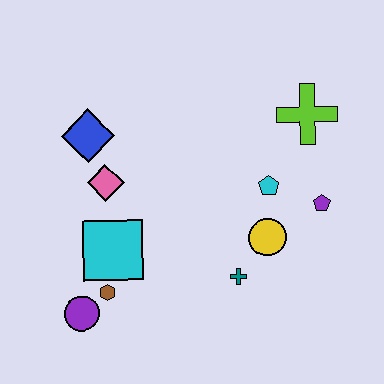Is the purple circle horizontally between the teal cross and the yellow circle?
No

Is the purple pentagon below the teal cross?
No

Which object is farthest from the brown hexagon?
The lime cross is farthest from the brown hexagon.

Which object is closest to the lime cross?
The cyan pentagon is closest to the lime cross.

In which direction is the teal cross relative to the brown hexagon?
The teal cross is to the right of the brown hexagon.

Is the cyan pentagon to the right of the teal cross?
Yes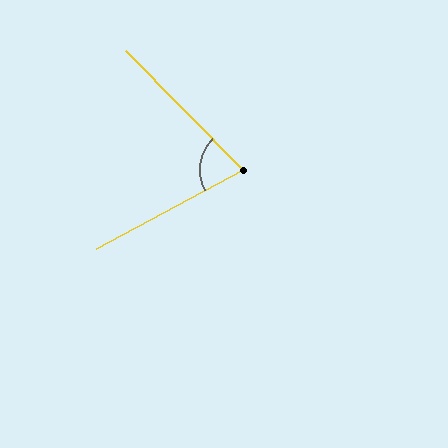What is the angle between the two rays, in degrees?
Approximately 73 degrees.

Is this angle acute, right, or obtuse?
It is acute.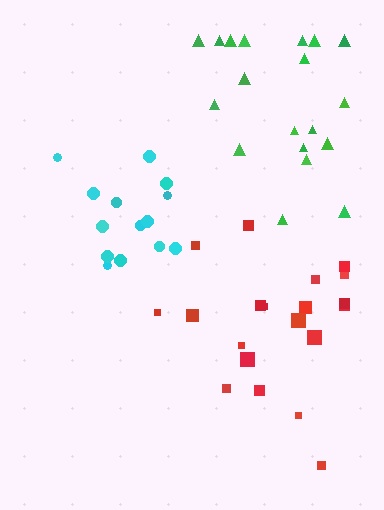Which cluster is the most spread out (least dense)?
Green.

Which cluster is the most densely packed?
Cyan.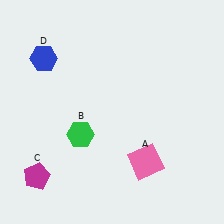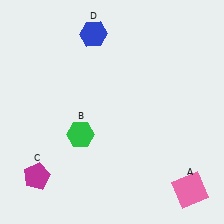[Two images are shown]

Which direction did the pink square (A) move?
The pink square (A) moved right.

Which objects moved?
The objects that moved are: the pink square (A), the blue hexagon (D).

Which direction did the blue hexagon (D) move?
The blue hexagon (D) moved right.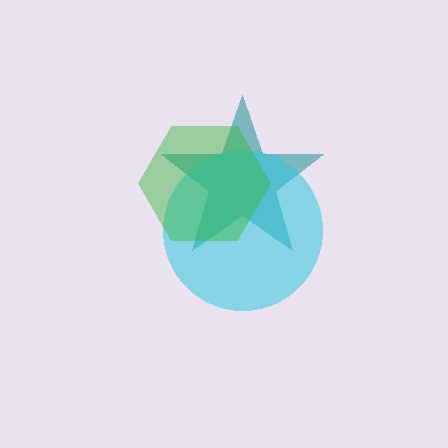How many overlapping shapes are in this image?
There are 3 overlapping shapes in the image.